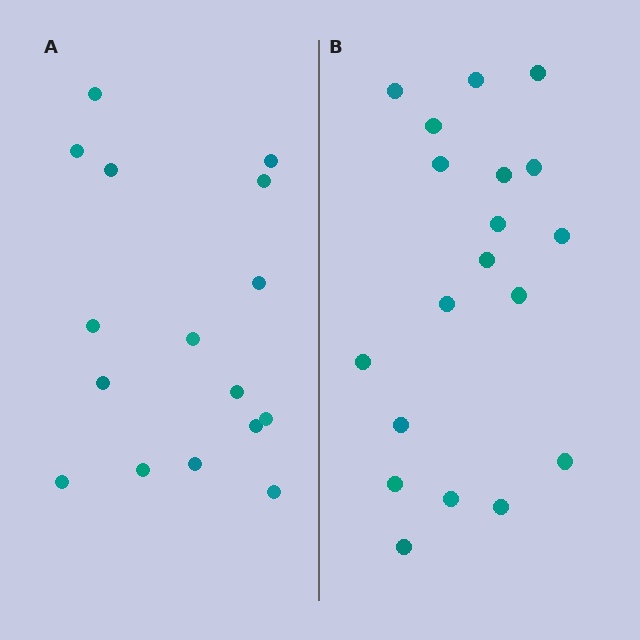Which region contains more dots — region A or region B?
Region B (the right region) has more dots.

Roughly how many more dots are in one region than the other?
Region B has just a few more — roughly 2 or 3 more dots than region A.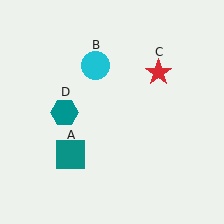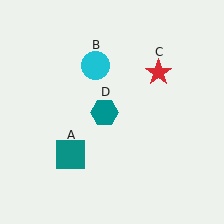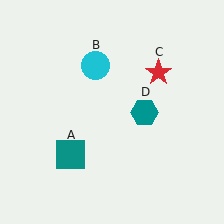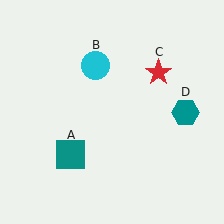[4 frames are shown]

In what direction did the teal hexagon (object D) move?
The teal hexagon (object D) moved right.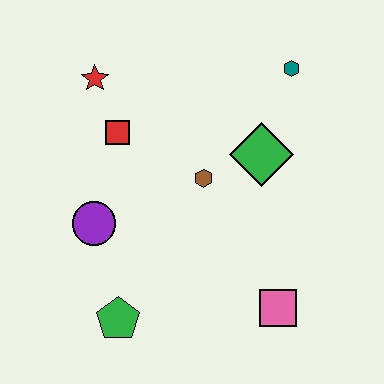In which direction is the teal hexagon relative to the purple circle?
The teal hexagon is to the right of the purple circle.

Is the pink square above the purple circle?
No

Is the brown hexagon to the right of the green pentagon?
Yes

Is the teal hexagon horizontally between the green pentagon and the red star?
No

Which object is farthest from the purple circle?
The teal hexagon is farthest from the purple circle.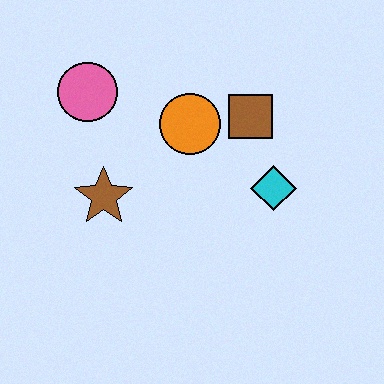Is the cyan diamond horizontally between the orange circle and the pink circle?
No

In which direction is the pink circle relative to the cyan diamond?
The pink circle is to the left of the cyan diamond.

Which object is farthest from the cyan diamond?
The pink circle is farthest from the cyan diamond.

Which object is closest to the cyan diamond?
The brown square is closest to the cyan diamond.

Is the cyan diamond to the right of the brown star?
Yes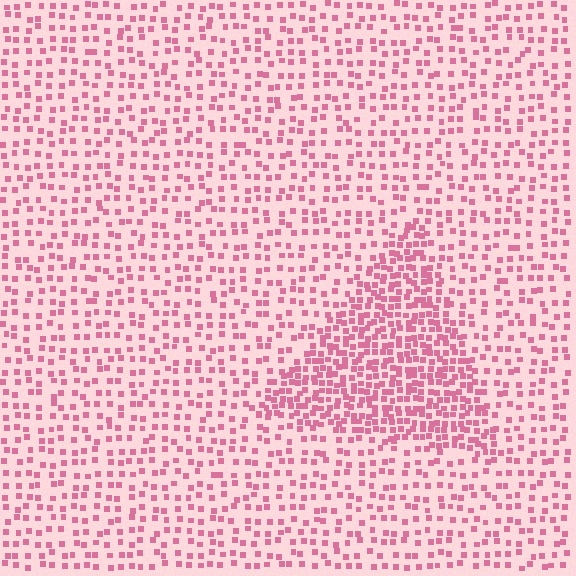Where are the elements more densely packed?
The elements are more densely packed inside the triangle boundary.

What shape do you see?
I see a triangle.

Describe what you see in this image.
The image contains small pink elements arranged at two different densities. A triangle-shaped region is visible where the elements are more densely packed than the surrounding area.